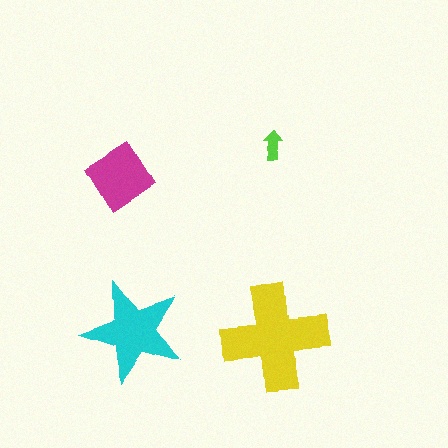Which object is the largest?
The yellow cross.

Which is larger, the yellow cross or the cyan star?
The yellow cross.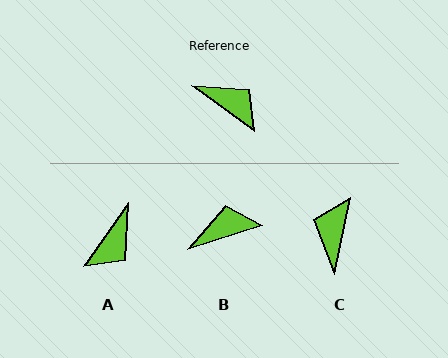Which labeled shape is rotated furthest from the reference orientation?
C, about 114 degrees away.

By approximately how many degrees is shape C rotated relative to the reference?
Approximately 114 degrees counter-clockwise.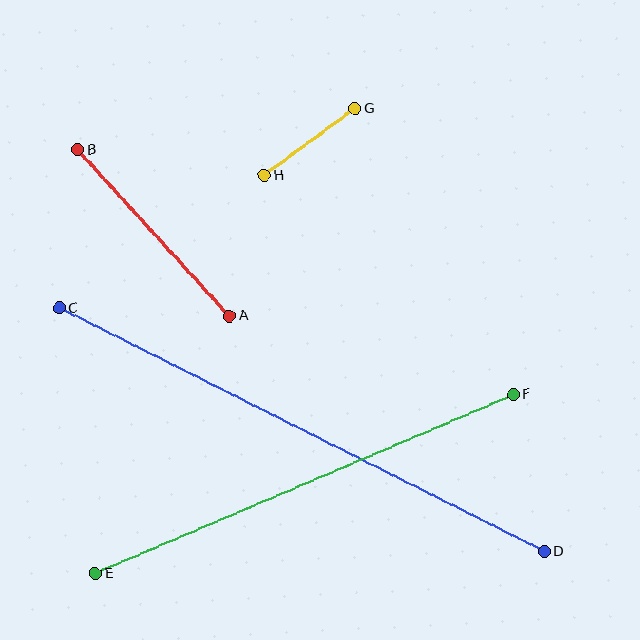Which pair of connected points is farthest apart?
Points C and D are farthest apart.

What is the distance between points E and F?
The distance is approximately 455 pixels.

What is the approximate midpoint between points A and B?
The midpoint is at approximately (154, 233) pixels.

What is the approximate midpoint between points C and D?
The midpoint is at approximately (302, 430) pixels.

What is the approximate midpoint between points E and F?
The midpoint is at approximately (304, 484) pixels.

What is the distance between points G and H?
The distance is approximately 113 pixels.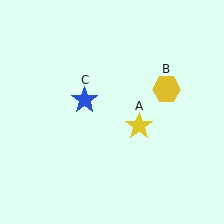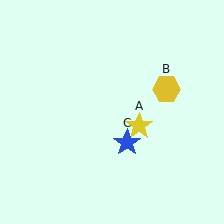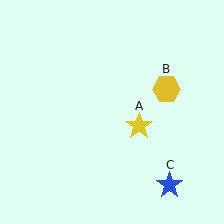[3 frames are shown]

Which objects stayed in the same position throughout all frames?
Yellow star (object A) and yellow hexagon (object B) remained stationary.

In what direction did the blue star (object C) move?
The blue star (object C) moved down and to the right.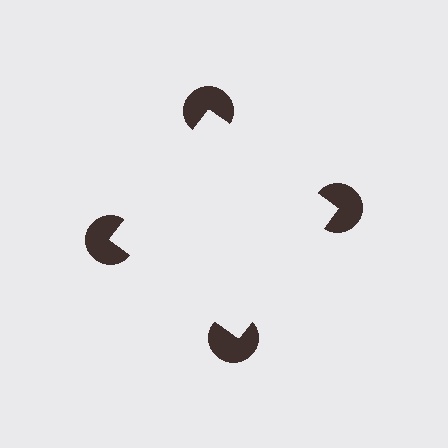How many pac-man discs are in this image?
There are 4 — one at each vertex of the illusory square.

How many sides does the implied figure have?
4 sides.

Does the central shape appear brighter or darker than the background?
It typically appears slightly brighter than the background, even though no actual brightness change is drawn.